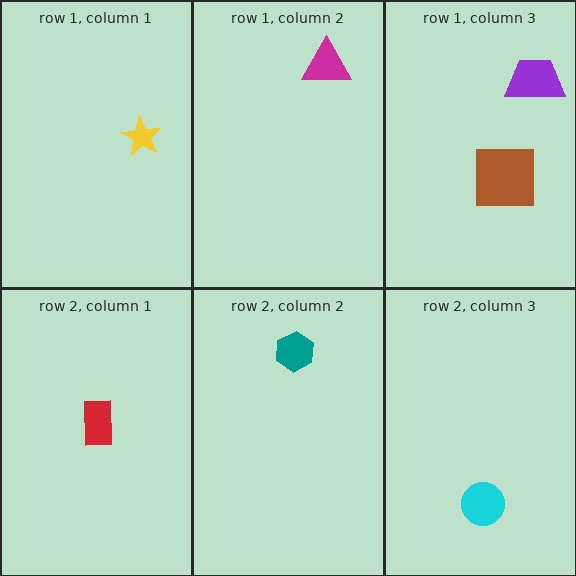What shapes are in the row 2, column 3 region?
The cyan circle.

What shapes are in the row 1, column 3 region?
The purple trapezoid, the brown square.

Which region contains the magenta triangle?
The row 1, column 2 region.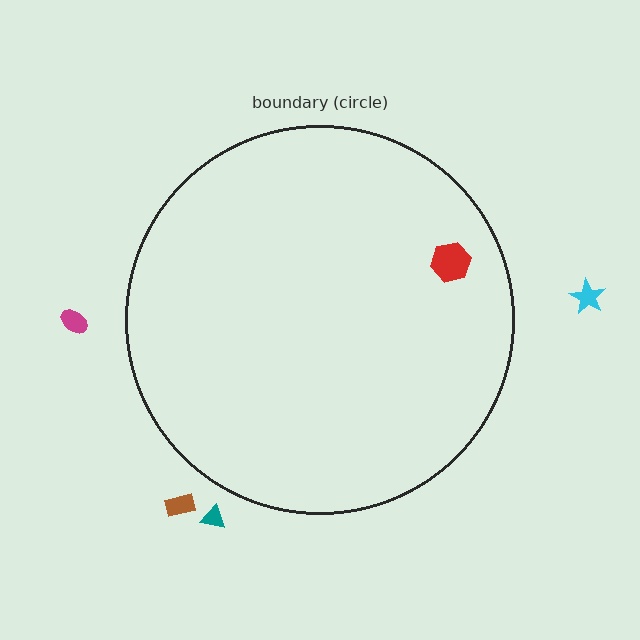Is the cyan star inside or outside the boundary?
Outside.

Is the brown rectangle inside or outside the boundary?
Outside.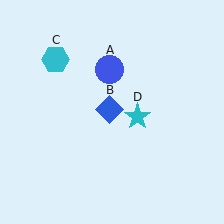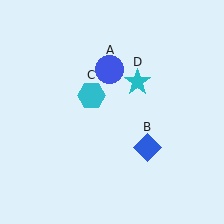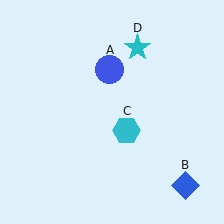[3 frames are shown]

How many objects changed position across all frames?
3 objects changed position: blue diamond (object B), cyan hexagon (object C), cyan star (object D).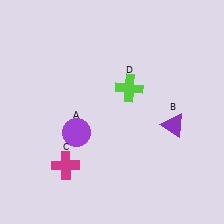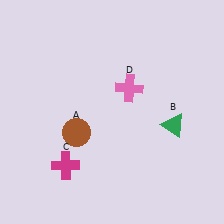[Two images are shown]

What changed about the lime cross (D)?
In Image 1, D is lime. In Image 2, it changed to pink.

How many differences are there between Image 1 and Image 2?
There are 3 differences between the two images.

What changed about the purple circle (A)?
In Image 1, A is purple. In Image 2, it changed to brown.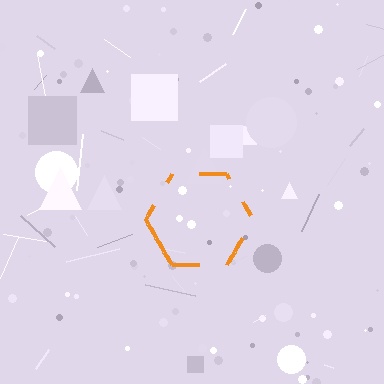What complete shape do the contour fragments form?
The contour fragments form a hexagon.